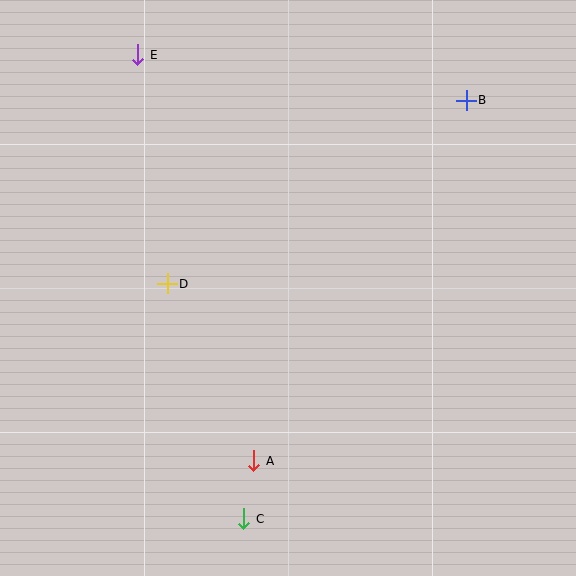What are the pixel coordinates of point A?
Point A is at (254, 461).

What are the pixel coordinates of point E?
Point E is at (138, 55).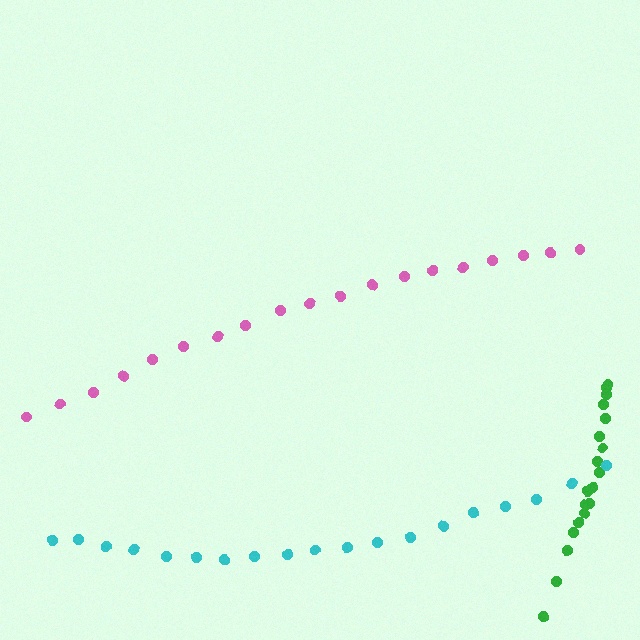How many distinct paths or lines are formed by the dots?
There are 3 distinct paths.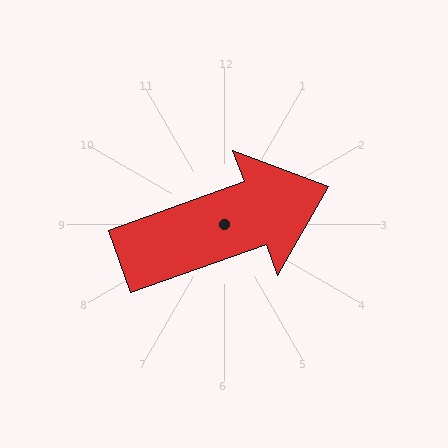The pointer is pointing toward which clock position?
Roughly 2 o'clock.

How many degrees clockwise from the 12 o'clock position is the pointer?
Approximately 70 degrees.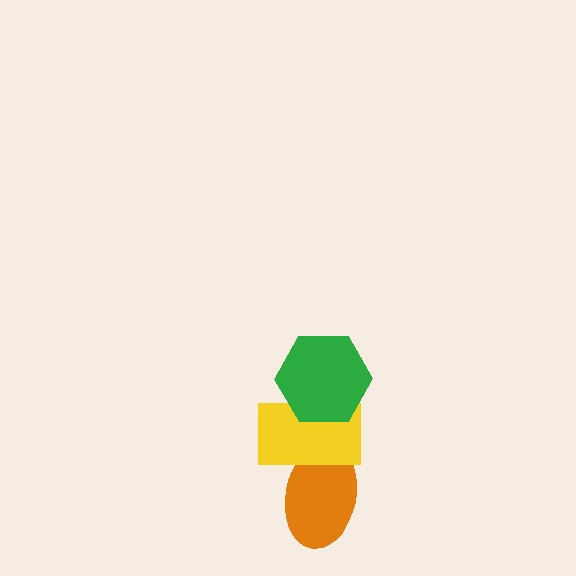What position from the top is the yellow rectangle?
The yellow rectangle is 2nd from the top.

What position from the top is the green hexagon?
The green hexagon is 1st from the top.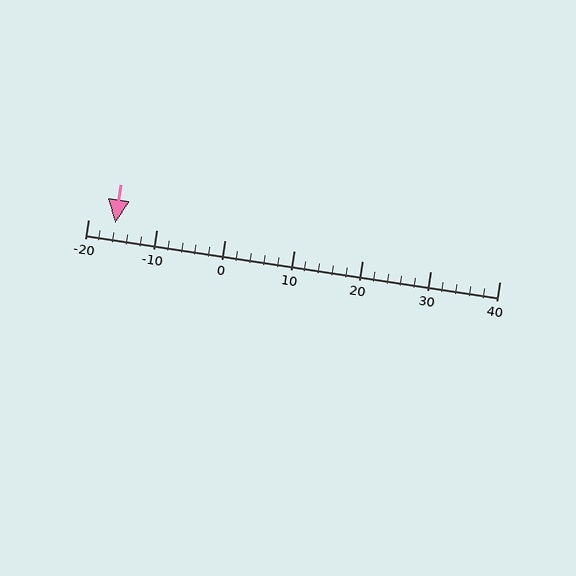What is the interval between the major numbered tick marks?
The major tick marks are spaced 10 units apart.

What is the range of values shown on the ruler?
The ruler shows values from -20 to 40.